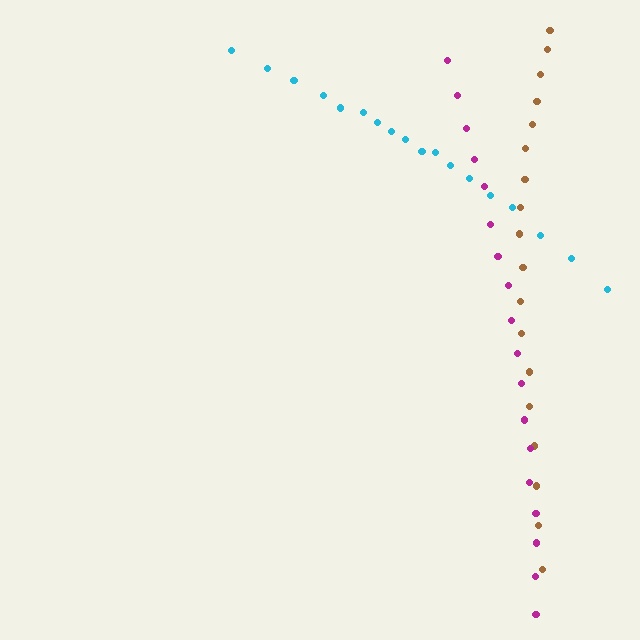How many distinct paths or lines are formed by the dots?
There are 3 distinct paths.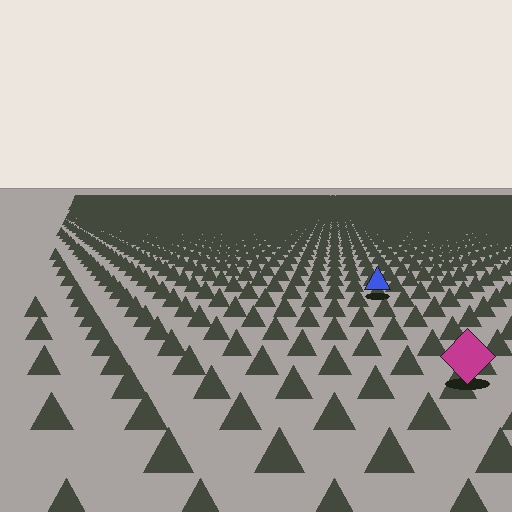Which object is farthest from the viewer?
The blue triangle is farthest from the viewer. It appears smaller and the ground texture around it is denser.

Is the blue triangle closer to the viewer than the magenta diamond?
No. The magenta diamond is closer — you can tell from the texture gradient: the ground texture is coarser near it.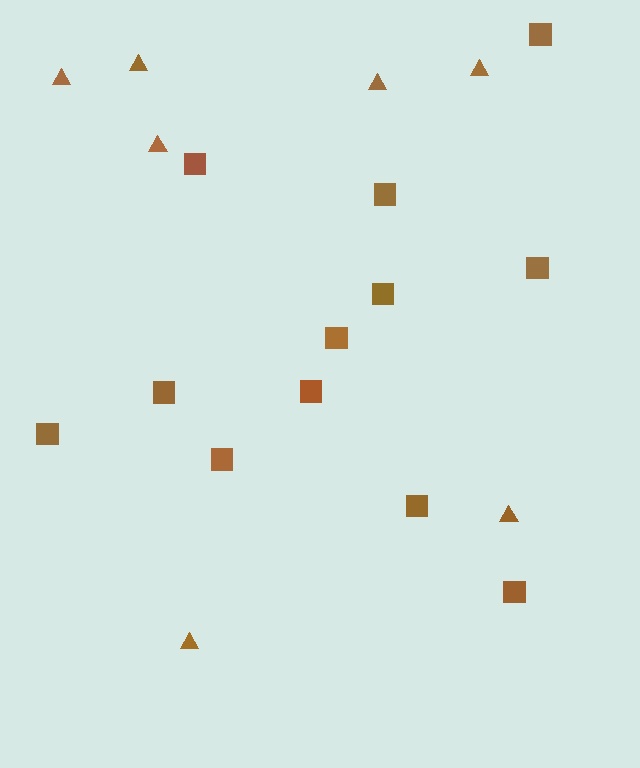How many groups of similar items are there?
There are 2 groups: one group of squares (12) and one group of triangles (7).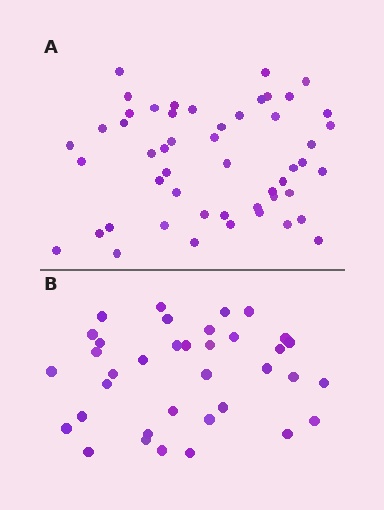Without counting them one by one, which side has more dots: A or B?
Region A (the top region) has more dots.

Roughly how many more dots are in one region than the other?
Region A has approximately 15 more dots than region B.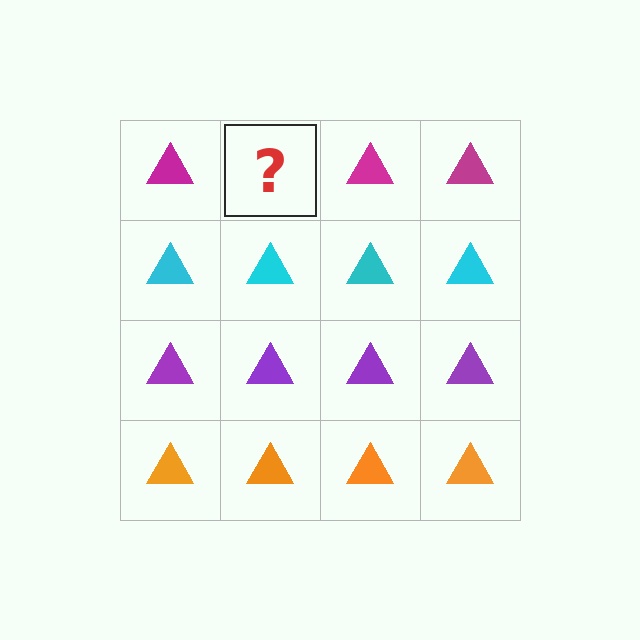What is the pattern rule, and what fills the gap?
The rule is that each row has a consistent color. The gap should be filled with a magenta triangle.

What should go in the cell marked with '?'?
The missing cell should contain a magenta triangle.